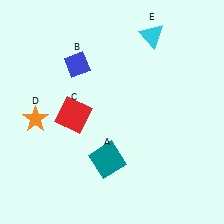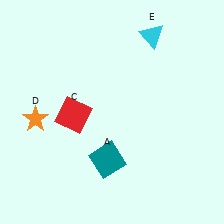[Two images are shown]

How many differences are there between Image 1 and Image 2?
There is 1 difference between the two images.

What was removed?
The blue diamond (B) was removed in Image 2.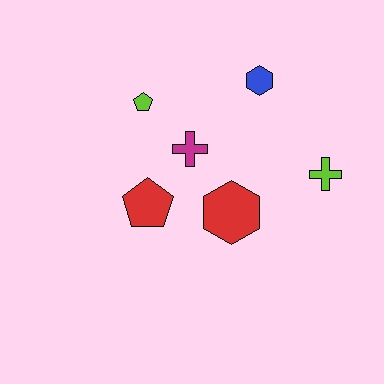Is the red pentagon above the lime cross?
No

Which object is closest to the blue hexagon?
The magenta cross is closest to the blue hexagon.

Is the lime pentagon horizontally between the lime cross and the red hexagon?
No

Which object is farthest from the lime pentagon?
The lime cross is farthest from the lime pentagon.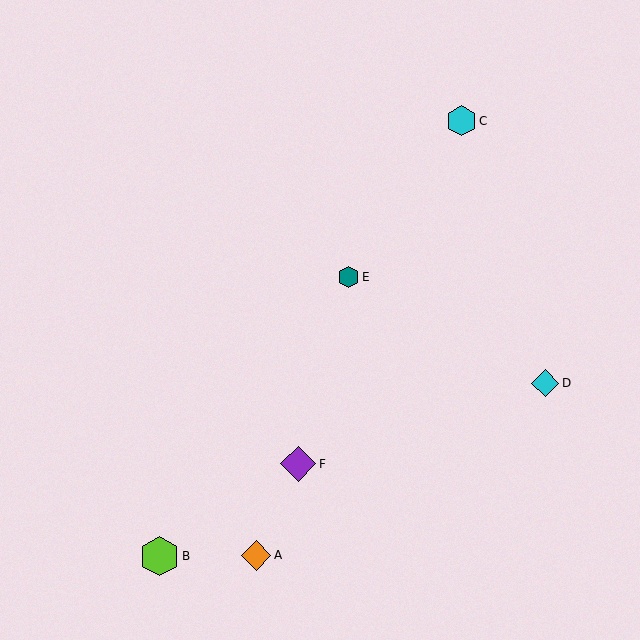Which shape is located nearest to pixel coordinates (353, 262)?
The teal hexagon (labeled E) at (348, 277) is nearest to that location.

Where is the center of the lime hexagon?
The center of the lime hexagon is at (160, 556).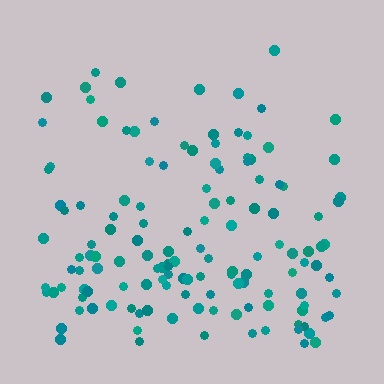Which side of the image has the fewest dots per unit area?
The top.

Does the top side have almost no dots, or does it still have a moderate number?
Still a moderate number, just noticeably fewer than the bottom.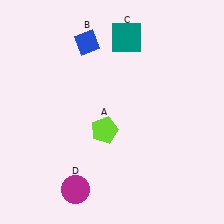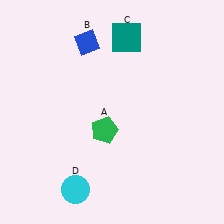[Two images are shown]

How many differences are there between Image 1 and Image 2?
There are 2 differences between the two images.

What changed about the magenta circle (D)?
In Image 1, D is magenta. In Image 2, it changed to cyan.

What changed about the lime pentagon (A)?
In Image 1, A is lime. In Image 2, it changed to green.